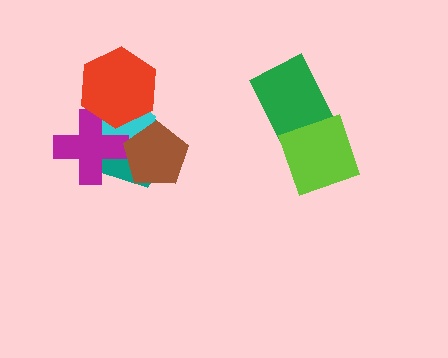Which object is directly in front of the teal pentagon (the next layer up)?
The cyan pentagon is directly in front of the teal pentagon.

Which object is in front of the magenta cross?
The red hexagon is in front of the magenta cross.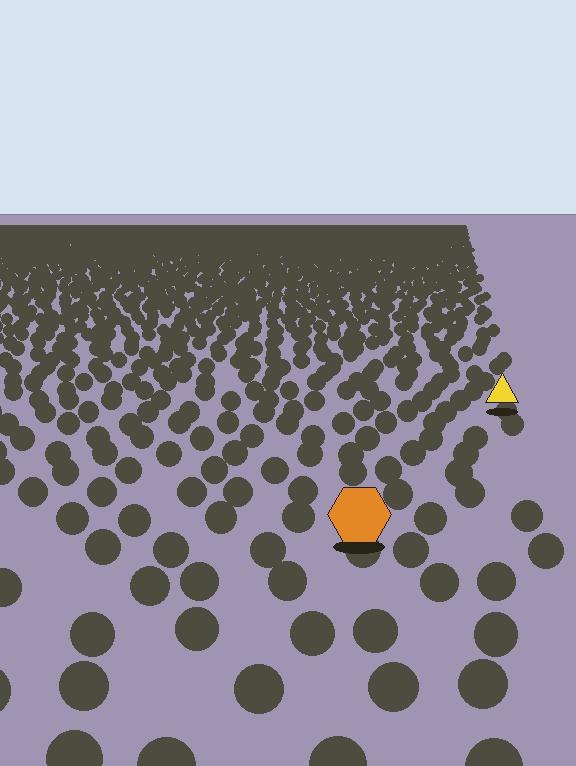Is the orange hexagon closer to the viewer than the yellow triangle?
Yes. The orange hexagon is closer — you can tell from the texture gradient: the ground texture is coarser near it.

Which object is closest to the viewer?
The orange hexagon is closest. The texture marks near it are larger and more spread out.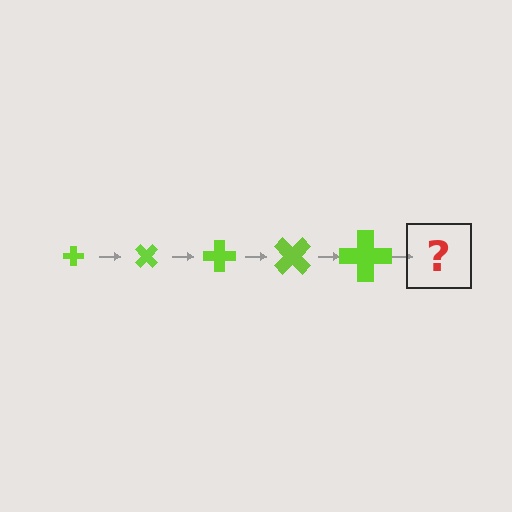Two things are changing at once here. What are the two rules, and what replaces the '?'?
The two rules are that the cross grows larger each step and it rotates 45 degrees each step. The '?' should be a cross, larger than the previous one and rotated 225 degrees from the start.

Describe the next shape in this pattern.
It should be a cross, larger than the previous one and rotated 225 degrees from the start.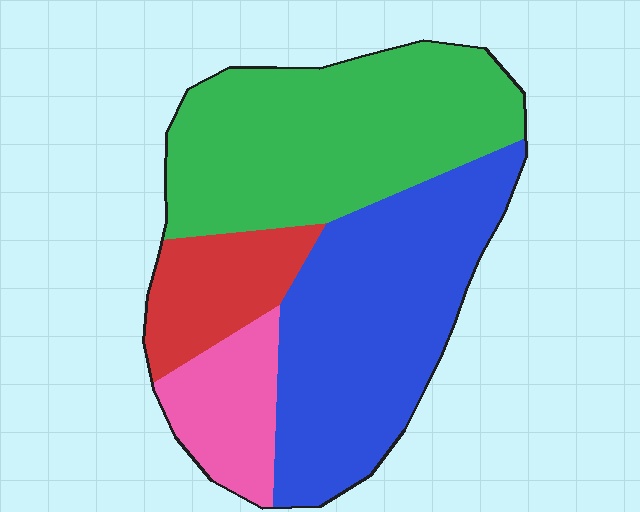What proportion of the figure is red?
Red takes up about one eighth (1/8) of the figure.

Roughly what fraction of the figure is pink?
Pink covers about 10% of the figure.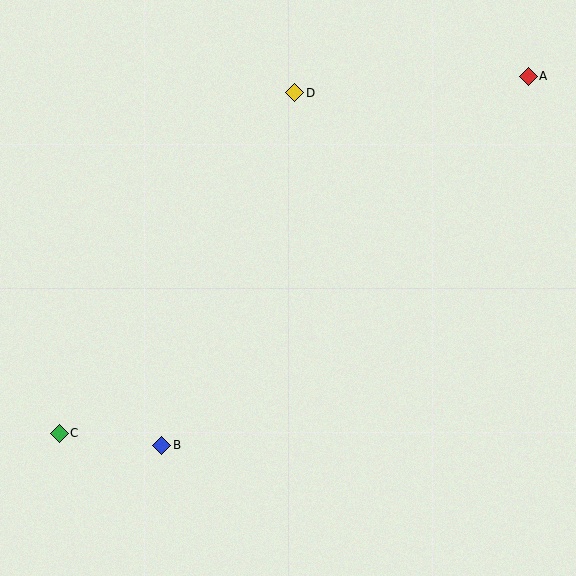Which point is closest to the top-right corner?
Point A is closest to the top-right corner.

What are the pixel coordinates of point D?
Point D is at (295, 93).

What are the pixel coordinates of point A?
Point A is at (528, 76).